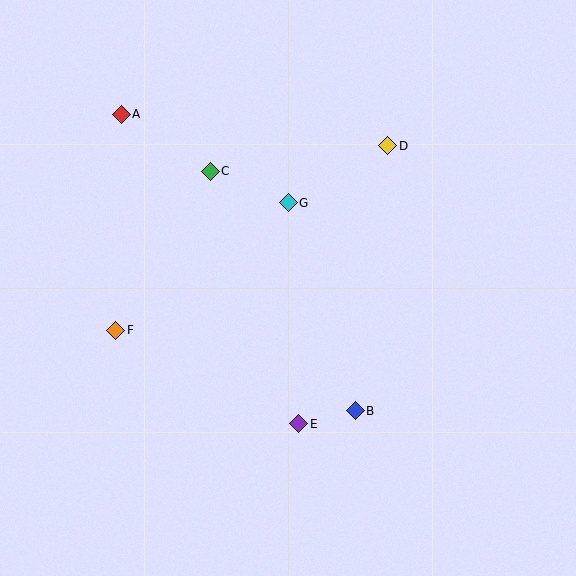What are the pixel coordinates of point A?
Point A is at (121, 114).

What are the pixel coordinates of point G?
Point G is at (288, 203).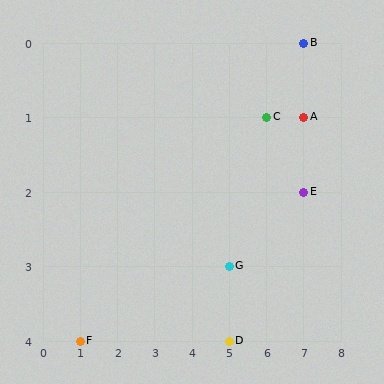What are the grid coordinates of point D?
Point D is at grid coordinates (5, 4).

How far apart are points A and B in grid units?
Points A and B are 1 row apart.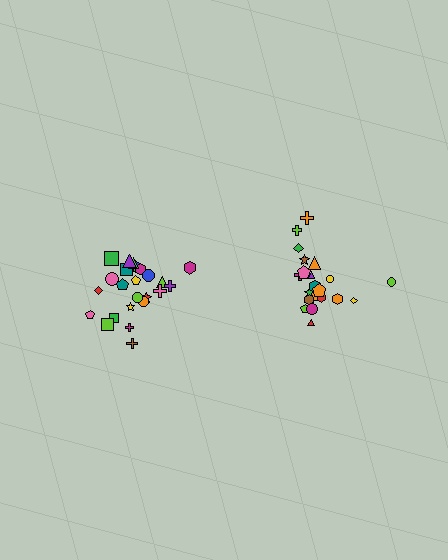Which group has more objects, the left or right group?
The left group.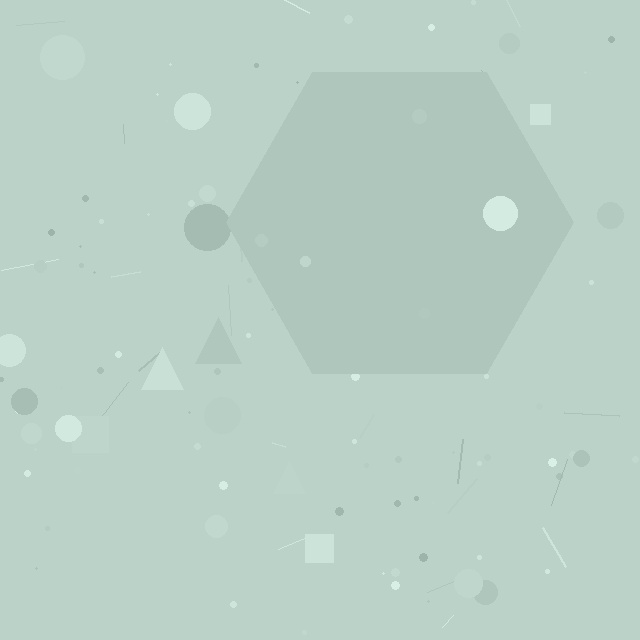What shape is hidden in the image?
A hexagon is hidden in the image.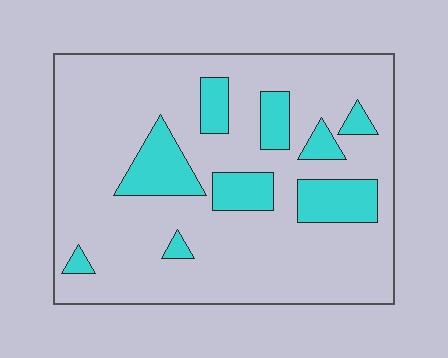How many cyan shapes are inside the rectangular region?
9.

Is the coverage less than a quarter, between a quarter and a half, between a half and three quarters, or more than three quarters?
Less than a quarter.